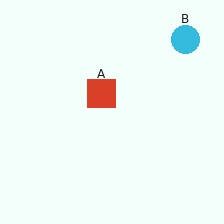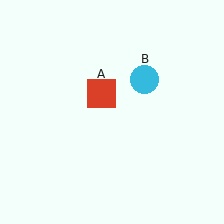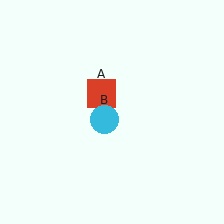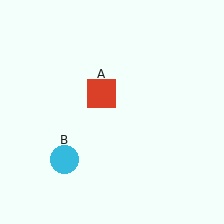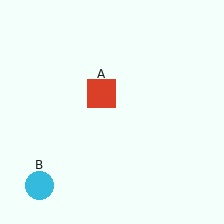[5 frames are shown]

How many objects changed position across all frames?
1 object changed position: cyan circle (object B).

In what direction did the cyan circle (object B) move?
The cyan circle (object B) moved down and to the left.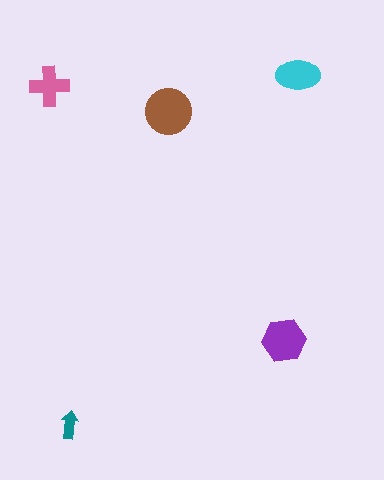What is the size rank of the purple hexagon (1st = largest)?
2nd.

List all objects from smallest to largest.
The teal arrow, the pink cross, the cyan ellipse, the purple hexagon, the brown circle.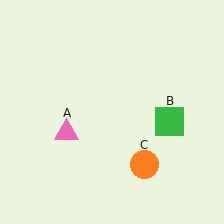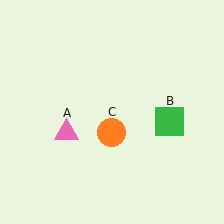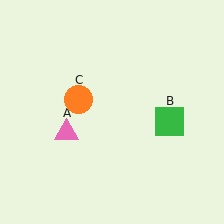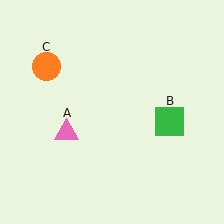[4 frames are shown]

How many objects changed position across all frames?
1 object changed position: orange circle (object C).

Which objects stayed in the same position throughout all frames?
Pink triangle (object A) and green square (object B) remained stationary.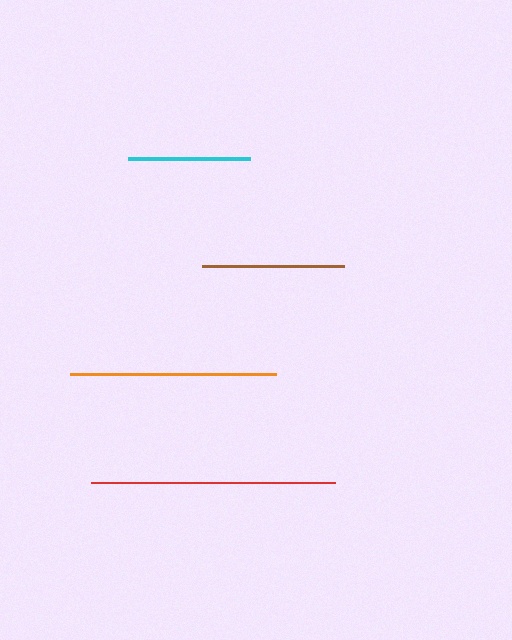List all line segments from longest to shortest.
From longest to shortest: red, orange, brown, cyan.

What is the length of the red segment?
The red segment is approximately 244 pixels long.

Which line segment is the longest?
The red line is the longest at approximately 244 pixels.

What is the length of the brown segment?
The brown segment is approximately 142 pixels long.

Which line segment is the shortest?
The cyan line is the shortest at approximately 122 pixels.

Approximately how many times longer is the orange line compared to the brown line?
The orange line is approximately 1.5 times the length of the brown line.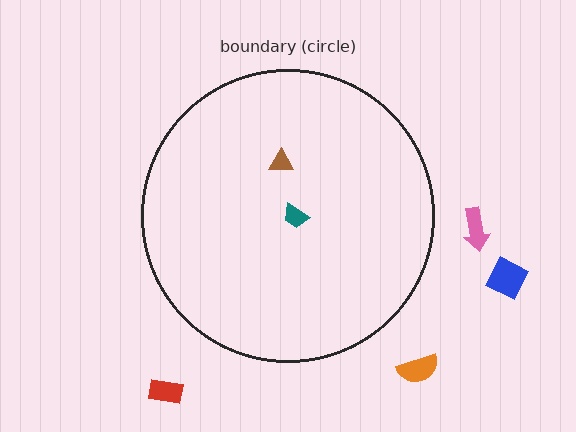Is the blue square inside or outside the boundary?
Outside.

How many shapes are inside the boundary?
2 inside, 4 outside.